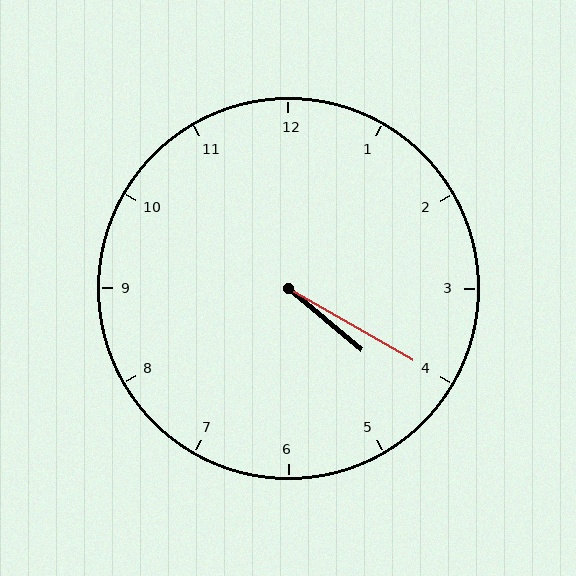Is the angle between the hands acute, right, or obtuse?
It is acute.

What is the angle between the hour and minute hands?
Approximately 10 degrees.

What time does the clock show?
4:20.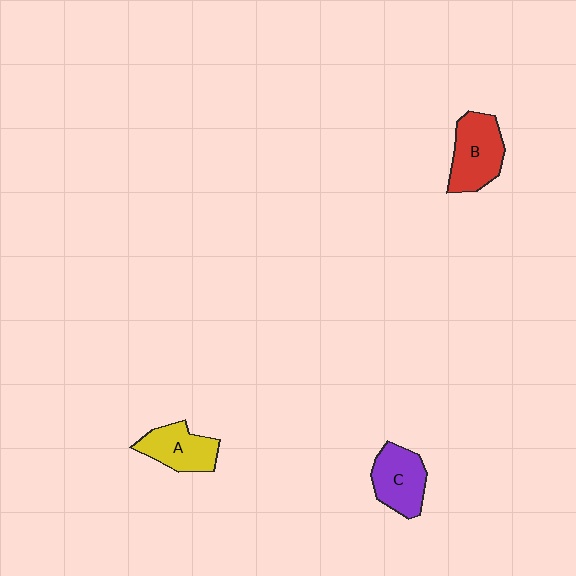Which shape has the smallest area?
Shape A (yellow).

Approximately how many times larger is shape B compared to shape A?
Approximately 1.2 times.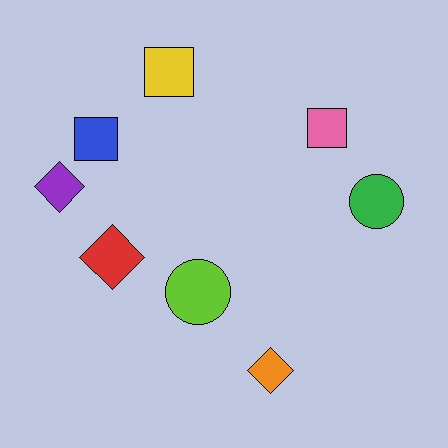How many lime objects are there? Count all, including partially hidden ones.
There is 1 lime object.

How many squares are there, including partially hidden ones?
There are 3 squares.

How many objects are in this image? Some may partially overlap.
There are 8 objects.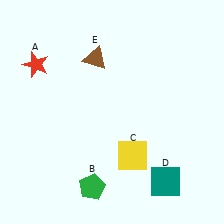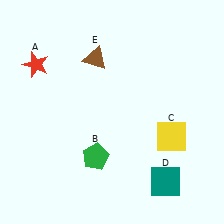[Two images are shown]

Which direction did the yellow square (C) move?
The yellow square (C) moved right.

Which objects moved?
The objects that moved are: the green pentagon (B), the yellow square (C).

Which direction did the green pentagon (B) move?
The green pentagon (B) moved up.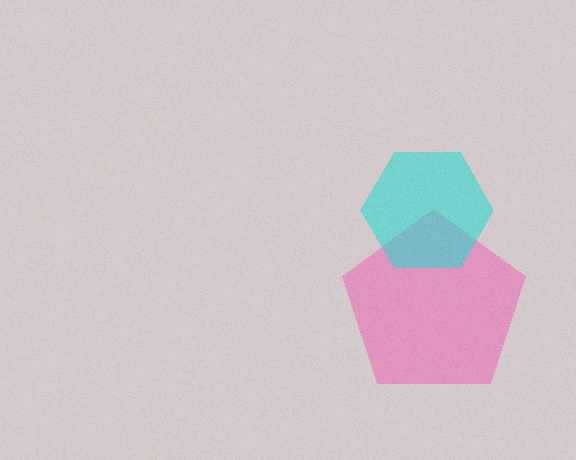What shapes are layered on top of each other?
The layered shapes are: a pink pentagon, a cyan hexagon.